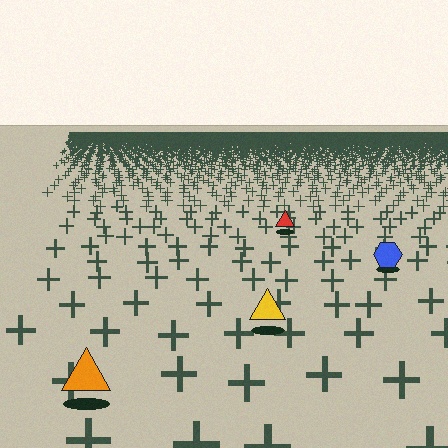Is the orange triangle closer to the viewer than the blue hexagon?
Yes. The orange triangle is closer — you can tell from the texture gradient: the ground texture is coarser near it.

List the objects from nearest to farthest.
From nearest to farthest: the orange triangle, the yellow triangle, the blue hexagon, the red triangle.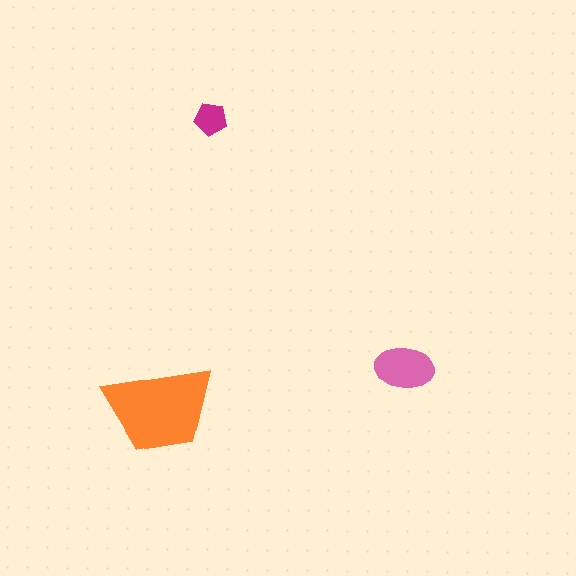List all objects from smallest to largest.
The magenta pentagon, the pink ellipse, the orange trapezoid.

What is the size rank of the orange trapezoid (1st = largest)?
1st.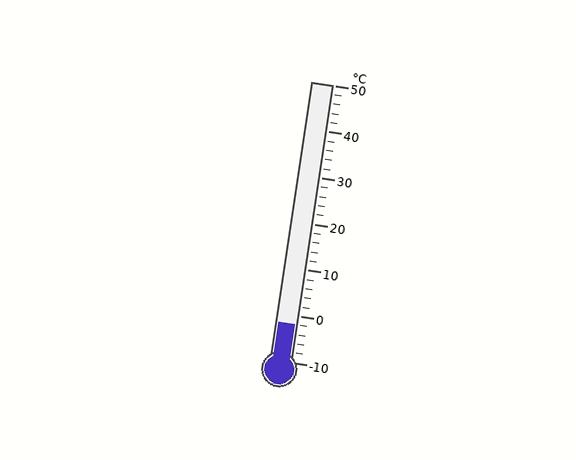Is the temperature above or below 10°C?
The temperature is below 10°C.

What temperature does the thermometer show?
The thermometer shows approximately -2°C.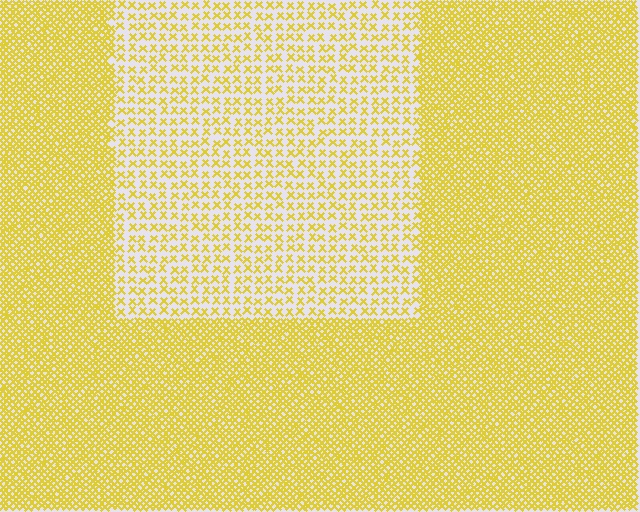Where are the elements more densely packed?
The elements are more densely packed outside the rectangle boundary.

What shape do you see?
I see a rectangle.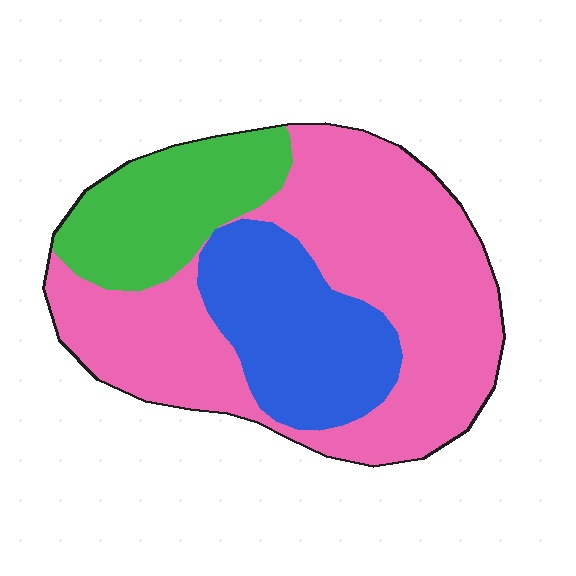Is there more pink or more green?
Pink.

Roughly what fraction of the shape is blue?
Blue takes up about one quarter (1/4) of the shape.